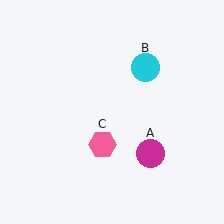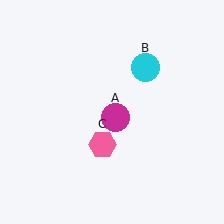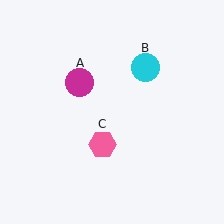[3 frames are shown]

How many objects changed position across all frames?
1 object changed position: magenta circle (object A).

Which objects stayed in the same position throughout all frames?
Cyan circle (object B) and pink hexagon (object C) remained stationary.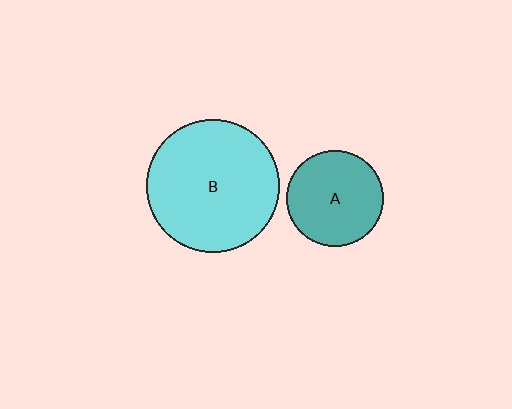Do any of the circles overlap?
No, none of the circles overlap.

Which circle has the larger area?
Circle B (cyan).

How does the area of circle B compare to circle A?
Approximately 1.9 times.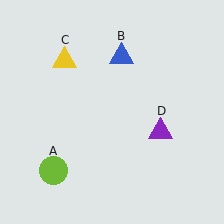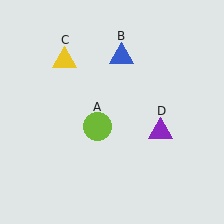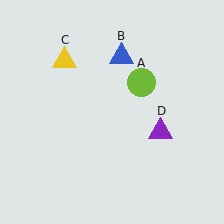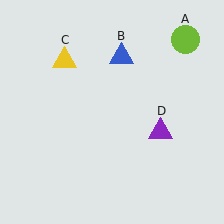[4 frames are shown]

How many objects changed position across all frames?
1 object changed position: lime circle (object A).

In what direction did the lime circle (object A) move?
The lime circle (object A) moved up and to the right.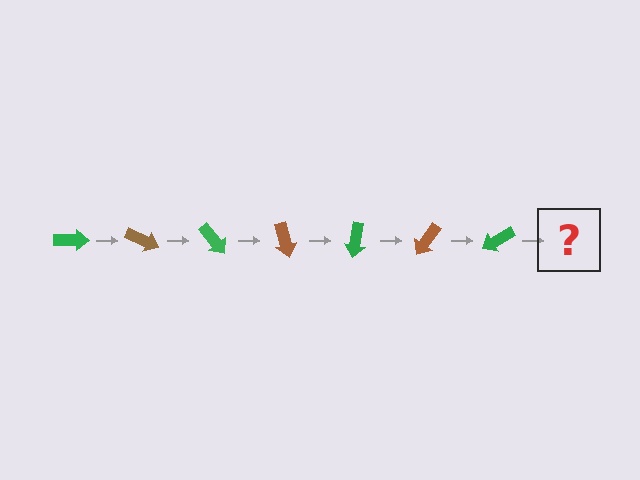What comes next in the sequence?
The next element should be a brown arrow, rotated 175 degrees from the start.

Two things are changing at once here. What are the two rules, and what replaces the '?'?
The two rules are that it rotates 25 degrees each step and the color cycles through green and brown. The '?' should be a brown arrow, rotated 175 degrees from the start.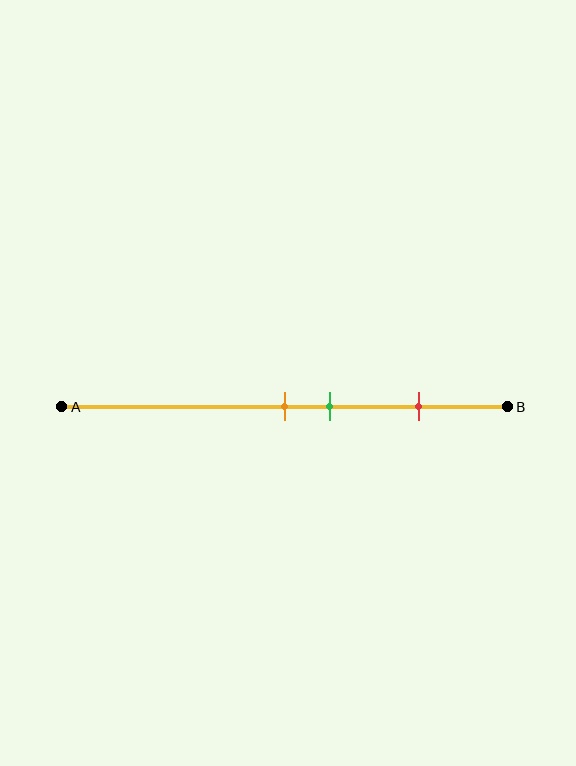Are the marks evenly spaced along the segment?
No, the marks are not evenly spaced.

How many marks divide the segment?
There are 3 marks dividing the segment.